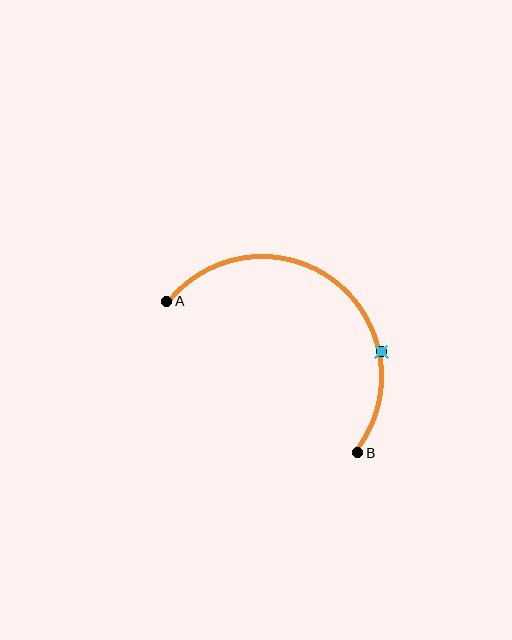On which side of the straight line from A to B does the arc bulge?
The arc bulges above and to the right of the straight line connecting A and B.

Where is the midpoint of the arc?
The arc midpoint is the point on the curve farthest from the straight line joining A and B. It sits above and to the right of that line.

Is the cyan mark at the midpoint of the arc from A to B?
No. The cyan mark lies on the arc but is closer to endpoint B. The arc midpoint would be at the point on the curve equidistant along the arc from both A and B.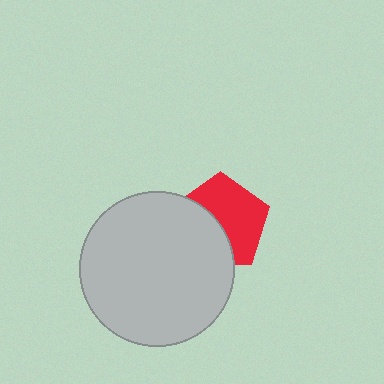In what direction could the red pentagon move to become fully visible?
The red pentagon could move toward the upper-right. That would shift it out from behind the light gray circle entirely.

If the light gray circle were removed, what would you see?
You would see the complete red pentagon.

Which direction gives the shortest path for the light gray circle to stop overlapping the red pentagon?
Moving toward the lower-left gives the shortest separation.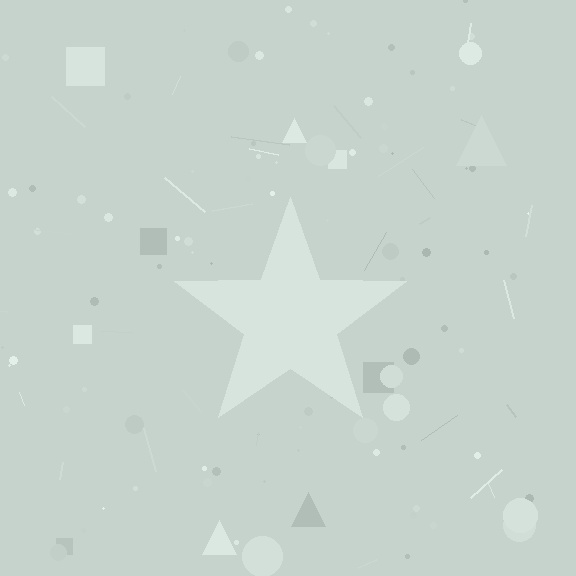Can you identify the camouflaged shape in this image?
The camouflaged shape is a star.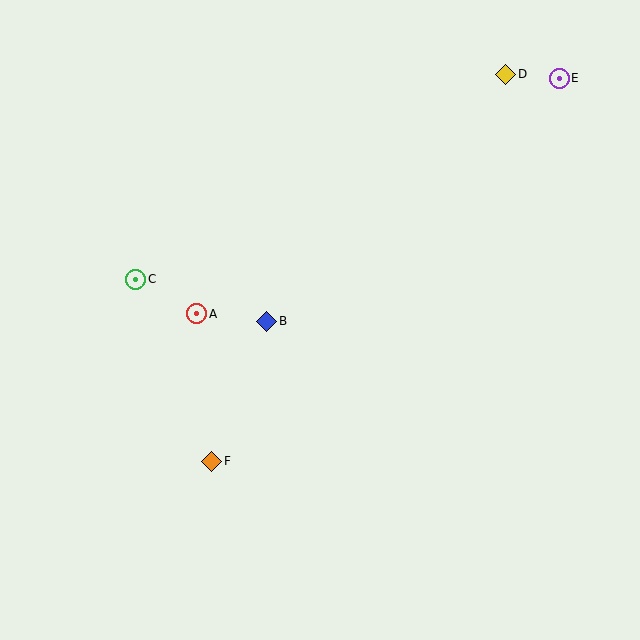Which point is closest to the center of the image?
Point B at (267, 321) is closest to the center.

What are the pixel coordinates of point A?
Point A is at (197, 314).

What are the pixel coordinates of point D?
Point D is at (506, 74).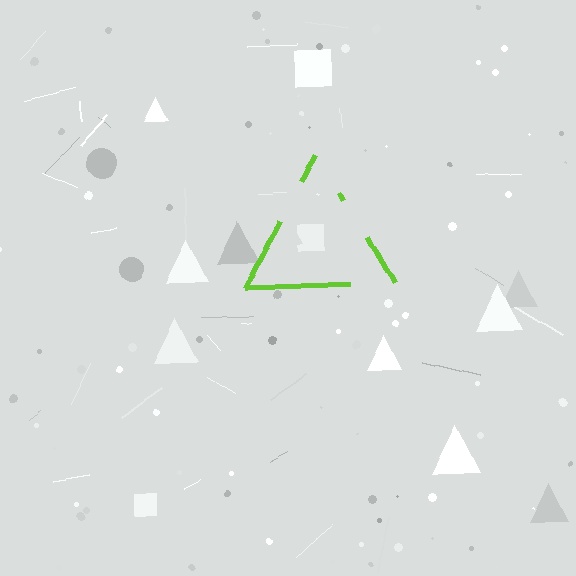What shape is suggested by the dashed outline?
The dashed outline suggests a triangle.